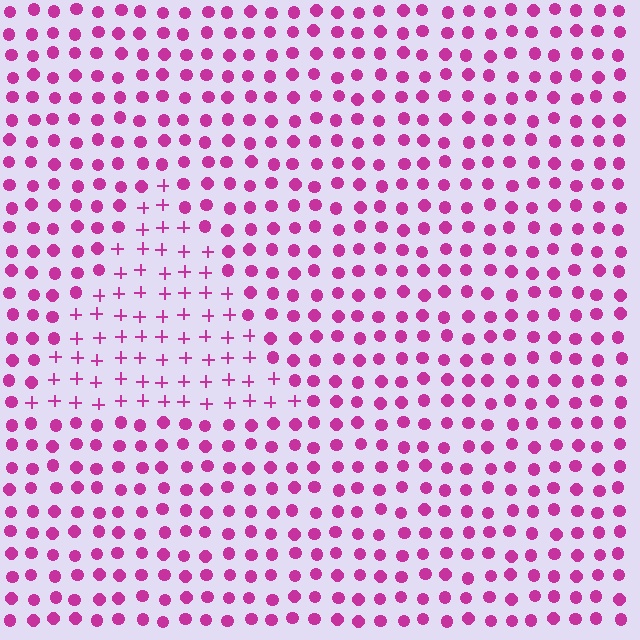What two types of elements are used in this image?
The image uses plus signs inside the triangle region and circles outside it.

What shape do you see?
I see a triangle.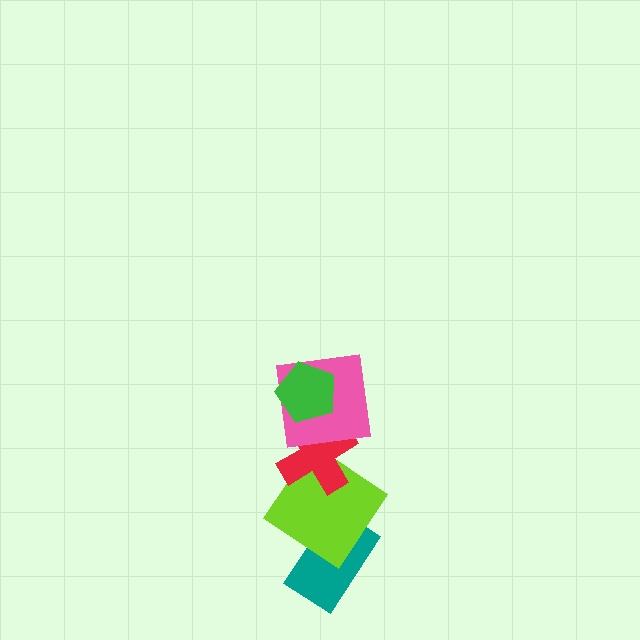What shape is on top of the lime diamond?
The red cross is on top of the lime diamond.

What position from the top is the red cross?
The red cross is 3rd from the top.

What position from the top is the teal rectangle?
The teal rectangle is 5th from the top.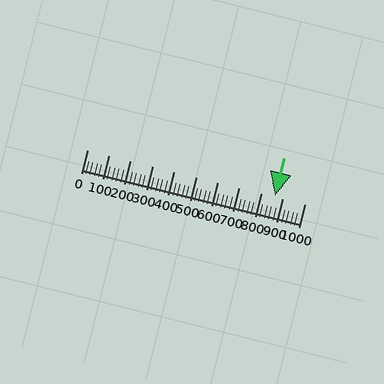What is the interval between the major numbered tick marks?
The major tick marks are spaced 100 units apart.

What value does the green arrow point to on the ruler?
The green arrow points to approximately 863.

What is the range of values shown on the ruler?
The ruler shows values from 0 to 1000.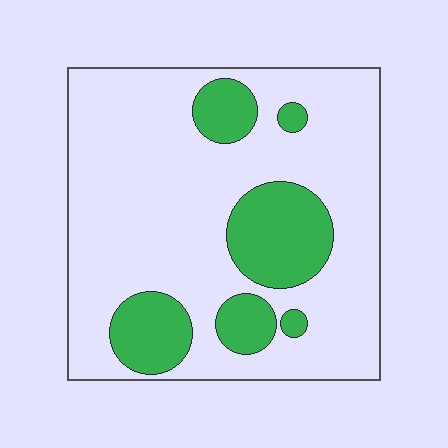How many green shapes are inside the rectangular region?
6.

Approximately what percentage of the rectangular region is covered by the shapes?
Approximately 25%.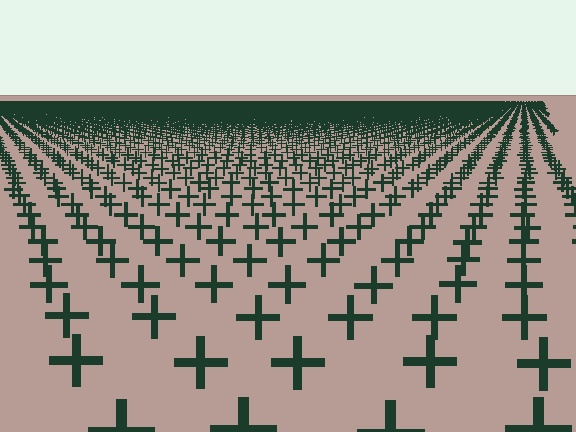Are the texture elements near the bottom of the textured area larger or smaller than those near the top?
Larger. Near the bottom, elements are closer to the viewer and appear at a bigger on-screen size.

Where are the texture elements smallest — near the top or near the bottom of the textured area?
Near the top.